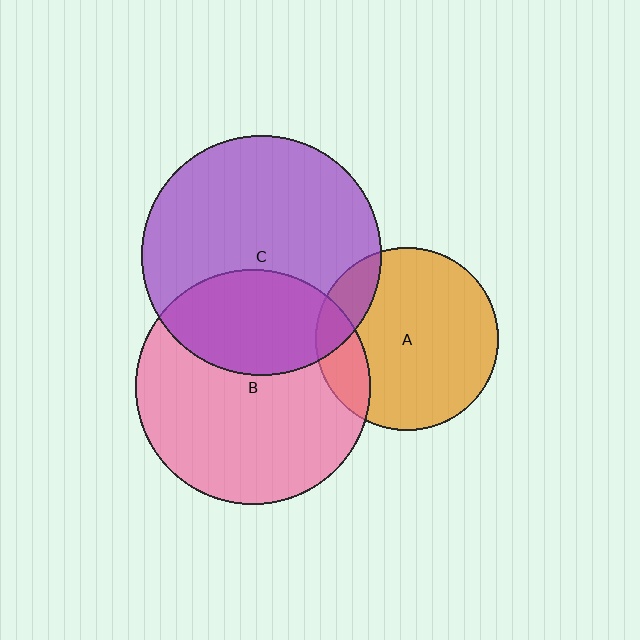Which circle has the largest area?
Circle C (purple).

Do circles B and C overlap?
Yes.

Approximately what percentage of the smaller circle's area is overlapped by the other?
Approximately 35%.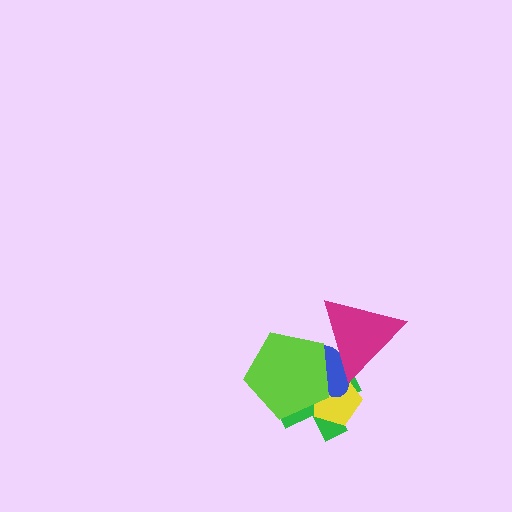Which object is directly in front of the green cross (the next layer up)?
The yellow pentagon is directly in front of the green cross.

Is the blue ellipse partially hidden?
Yes, it is partially covered by another shape.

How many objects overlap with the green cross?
4 objects overlap with the green cross.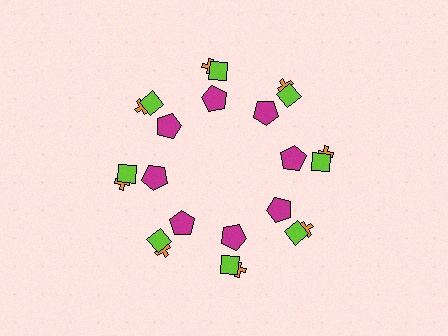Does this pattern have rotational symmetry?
Yes, this pattern has 8-fold rotational symmetry. It looks the same after rotating 45 degrees around the center.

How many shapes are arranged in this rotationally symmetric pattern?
There are 24 shapes, arranged in 8 groups of 3.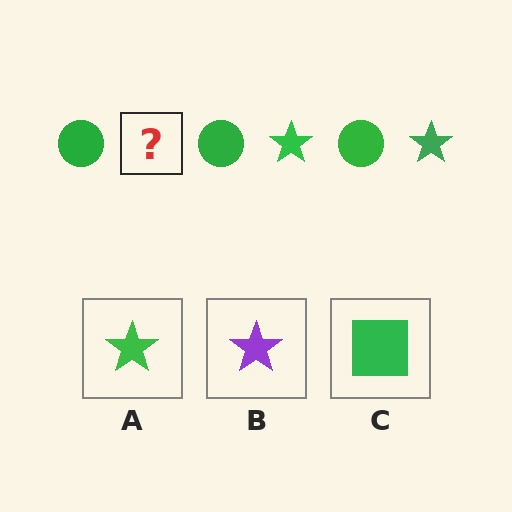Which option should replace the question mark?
Option A.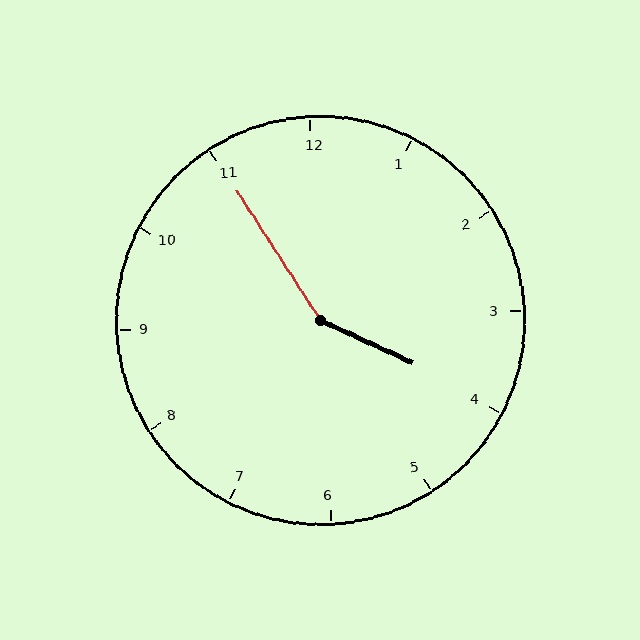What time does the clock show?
3:55.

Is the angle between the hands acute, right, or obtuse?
It is obtuse.